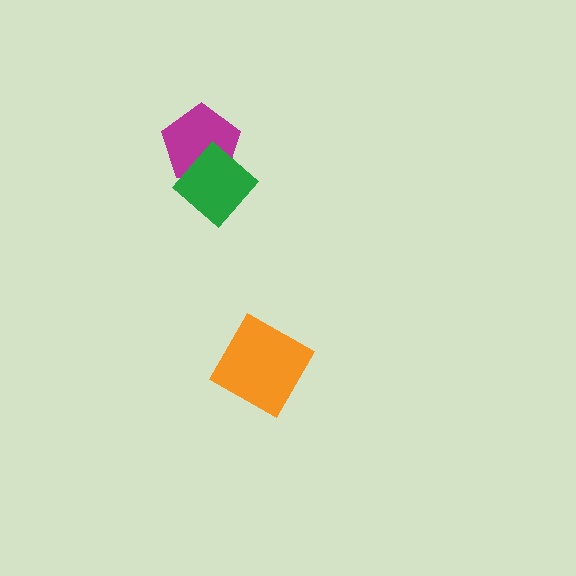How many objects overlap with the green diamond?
1 object overlaps with the green diamond.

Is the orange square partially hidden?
No, no other shape covers it.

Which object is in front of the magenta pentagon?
The green diamond is in front of the magenta pentagon.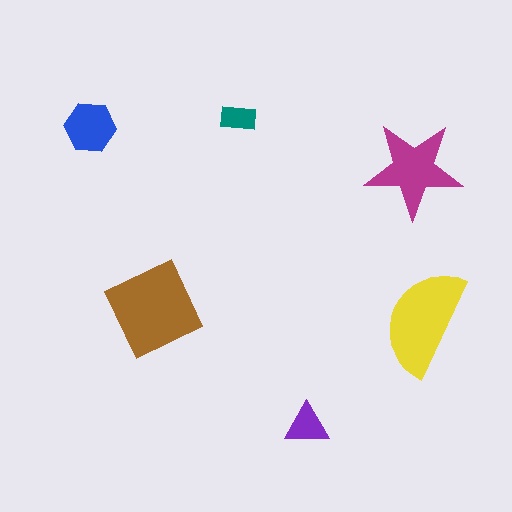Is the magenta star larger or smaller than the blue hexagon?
Larger.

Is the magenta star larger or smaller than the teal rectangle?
Larger.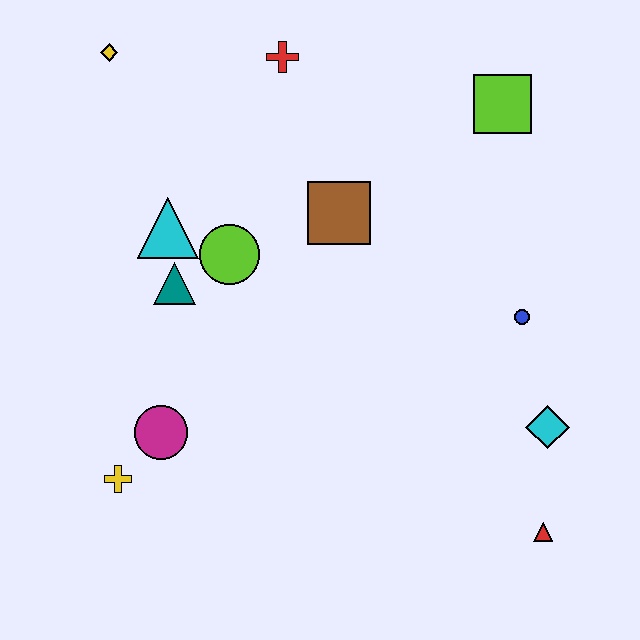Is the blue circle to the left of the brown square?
No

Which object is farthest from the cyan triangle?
The red triangle is farthest from the cyan triangle.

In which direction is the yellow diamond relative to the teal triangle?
The yellow diamond is above the teal triangle.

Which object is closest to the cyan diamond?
The red triangle is closest to the cyan diamond.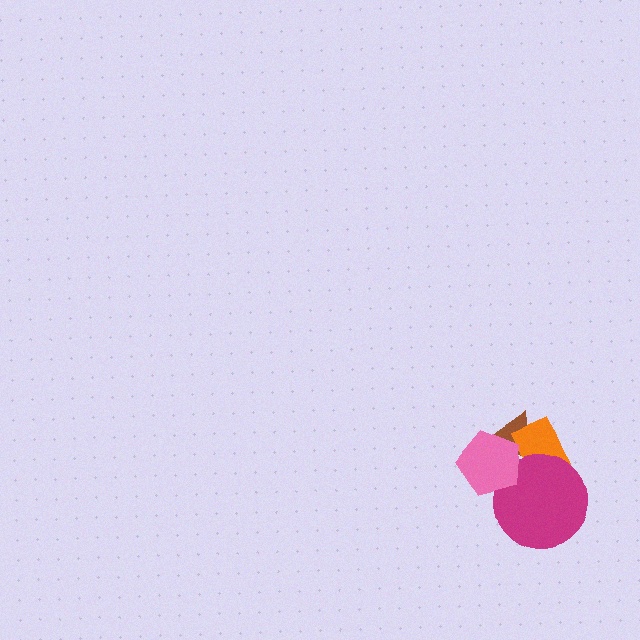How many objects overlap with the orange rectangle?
3 objects overlap with the orange rectangle.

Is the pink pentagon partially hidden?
No, no other shape covers it.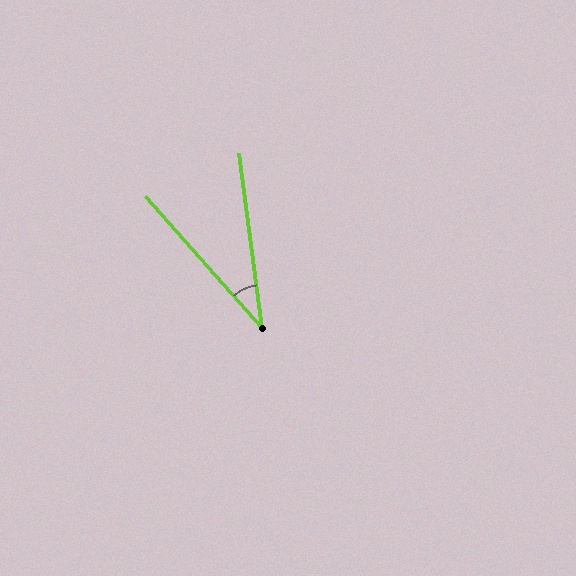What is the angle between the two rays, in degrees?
Approximately 34 degrees.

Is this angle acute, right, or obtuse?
It is acute.